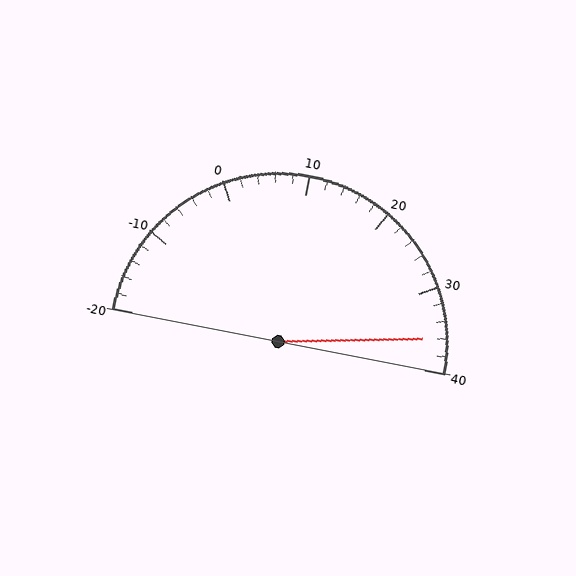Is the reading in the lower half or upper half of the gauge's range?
The reading is in the upper half of the range (-20 to 40).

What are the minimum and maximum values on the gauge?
The gauge ranges from -20 to 40.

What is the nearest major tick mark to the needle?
The nearest major tick mark is 40.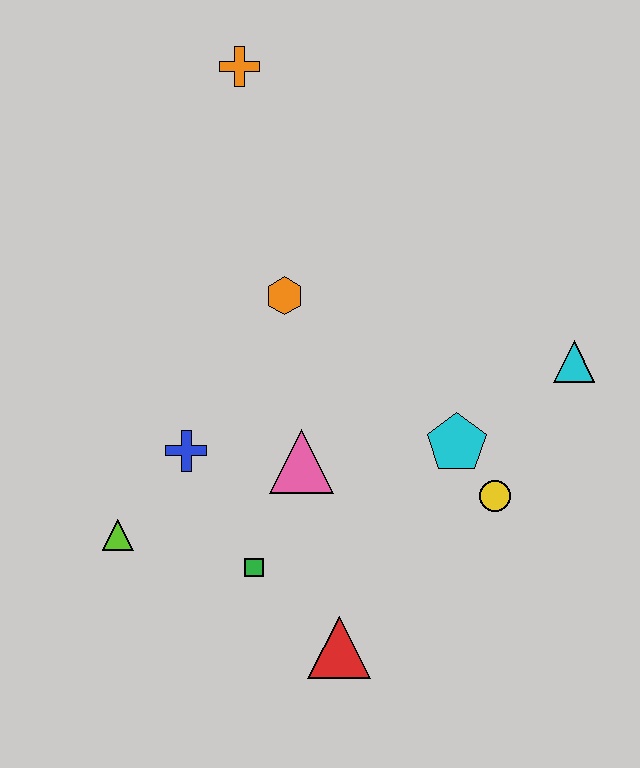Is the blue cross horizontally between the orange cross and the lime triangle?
Yes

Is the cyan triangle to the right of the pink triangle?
Yes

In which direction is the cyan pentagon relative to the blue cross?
The cyan pentagon is to the right of the blue cross.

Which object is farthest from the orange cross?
The red triangle is farthest from the orange cross.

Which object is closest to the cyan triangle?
The cyan pentagon is closest to the cyan triangle.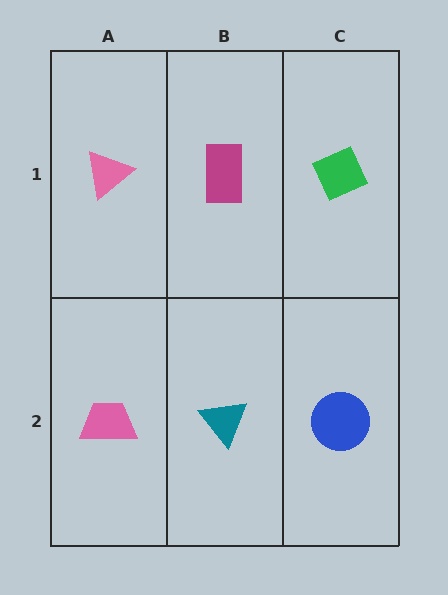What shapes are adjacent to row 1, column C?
A blue circle (row 2, column C), a magenta rectangle (row 1, column B).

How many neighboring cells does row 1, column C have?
2.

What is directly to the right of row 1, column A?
A magenta rectangle.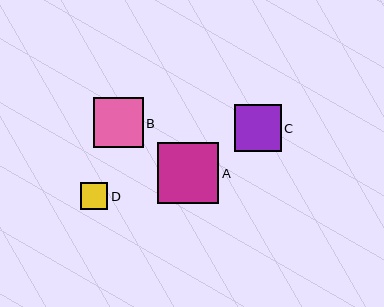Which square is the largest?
Square A is the largest with a size of approximately 61 pixels.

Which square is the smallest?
Square D is the smallest with a size of approximately 28 pixels.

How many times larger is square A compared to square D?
Square A is approximately 2.2 times the size of square D.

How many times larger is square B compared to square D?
Square B is approximately 1.8 times the size of square D.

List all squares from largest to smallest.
From largest to smallest: A, B, C, D.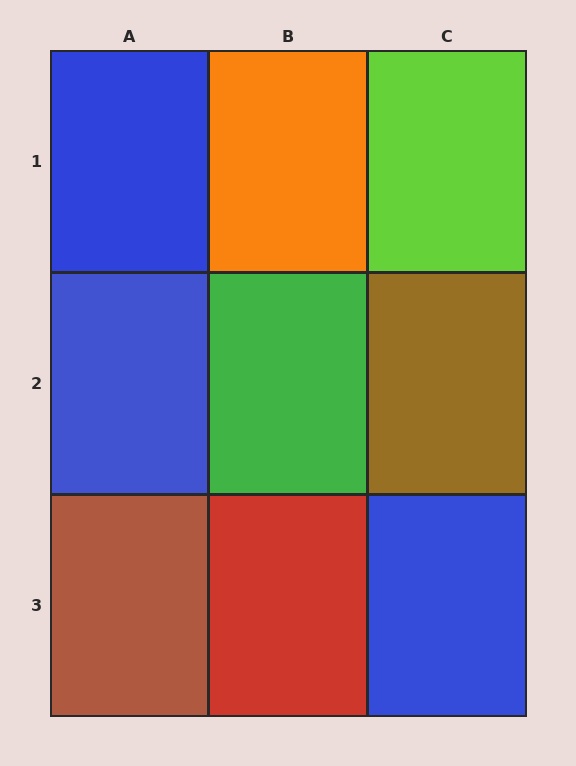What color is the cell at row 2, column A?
Blue.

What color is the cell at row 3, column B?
Red.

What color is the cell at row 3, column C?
Blue.